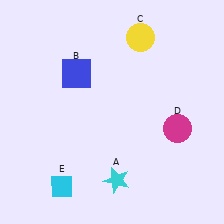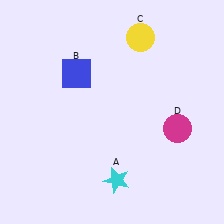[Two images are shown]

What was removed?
The cyan diamond (E) was removed in Image 2.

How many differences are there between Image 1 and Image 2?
There is 1 difference between the two images.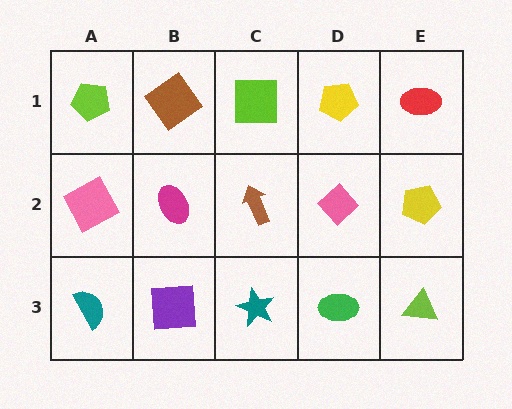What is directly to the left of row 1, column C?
A brown diamond.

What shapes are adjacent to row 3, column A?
A pink square (row 2, column A), a purple square (row 3, column B).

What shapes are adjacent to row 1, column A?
A pink square (row 2, column A), a brown diamond (row 1, column B).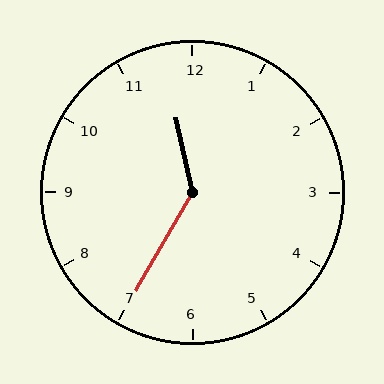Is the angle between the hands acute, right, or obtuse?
It is obtuse.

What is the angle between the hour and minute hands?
Approximately 138 degrees.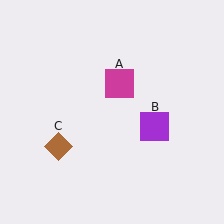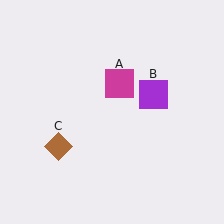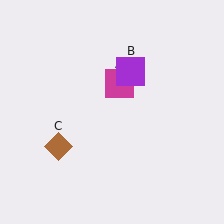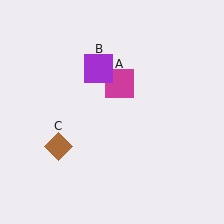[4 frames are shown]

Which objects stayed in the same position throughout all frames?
Magenta square (object A) and brown diamond (object C) remained stationary.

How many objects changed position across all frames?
1 object changed position: purple square (object B).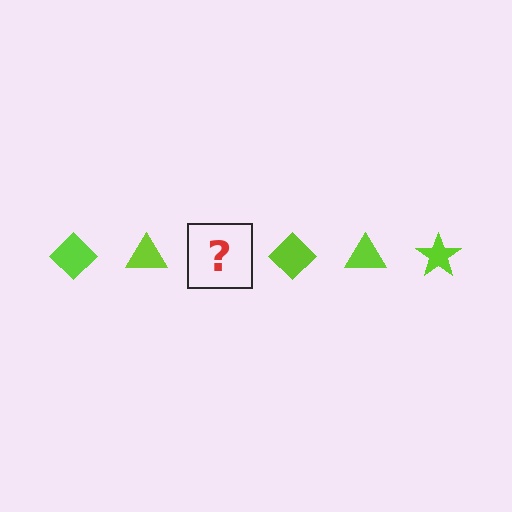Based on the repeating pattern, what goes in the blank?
The blank should be a lime star.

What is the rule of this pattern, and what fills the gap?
The rule is that the pattern cycles through diamond, triangle, star shapes in lime. The gap should be filled with a lime star.